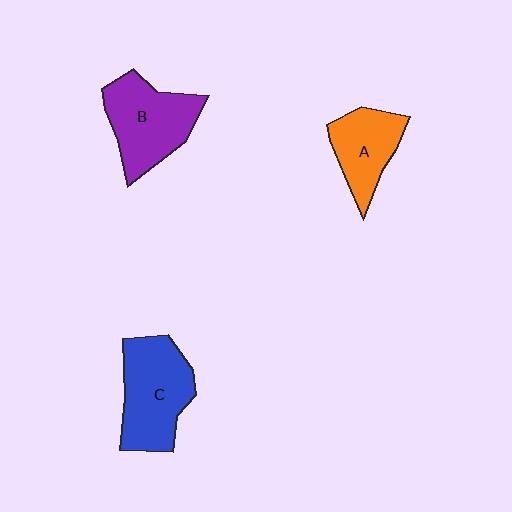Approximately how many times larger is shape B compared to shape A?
Approximately 1.4 times.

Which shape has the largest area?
Shape C (blue).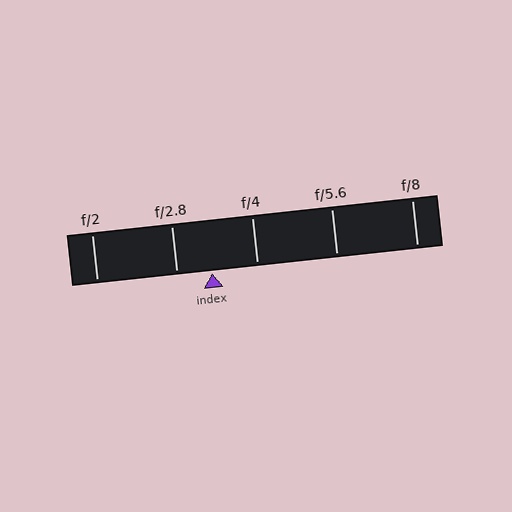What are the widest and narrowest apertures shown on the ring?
The widest aperture shown is f/2 and the narrowest is f/8.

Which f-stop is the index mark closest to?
The index mark is closest to f/2.8.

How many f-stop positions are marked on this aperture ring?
There are 5 f-stop positions marked.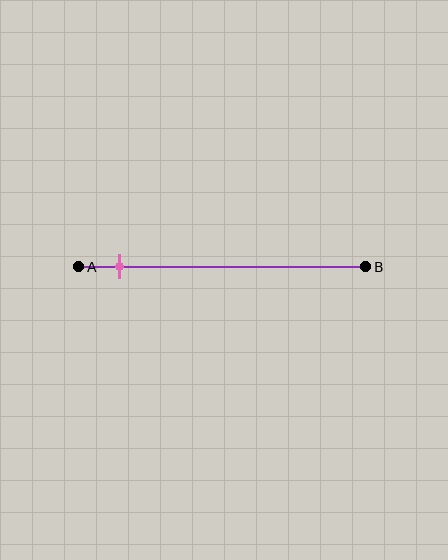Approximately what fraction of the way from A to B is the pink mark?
The pink mark is approximately 15% of the way from A to B.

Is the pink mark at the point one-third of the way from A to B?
No, the mark is at about 15% from A, not at the 33% one-third point.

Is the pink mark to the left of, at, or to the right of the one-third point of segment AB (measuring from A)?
The pink mark is to the left of the one-third point of segment AB.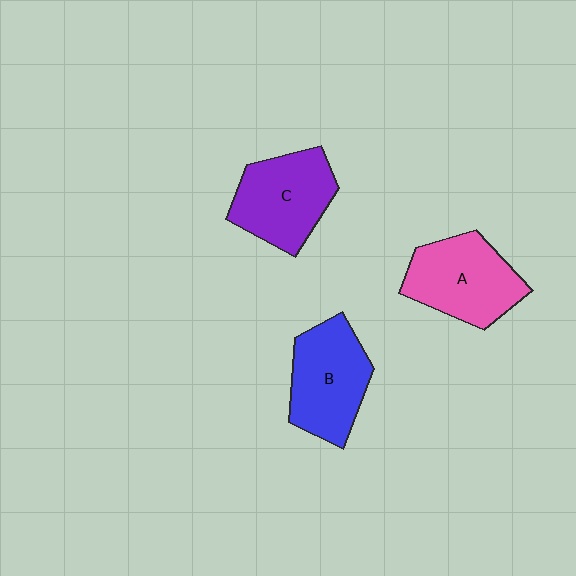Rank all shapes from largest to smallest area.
From largest to smallest: A (pink), B (blue), C (purple).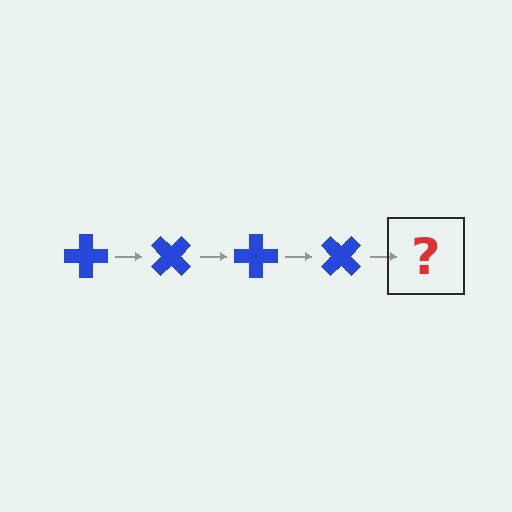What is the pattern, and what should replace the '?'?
The pattern is that the cross rotates 45 degrees each step. The '?' should be a blue cross rotated 180 degrees.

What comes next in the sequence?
The next element should be a blue cross rotated 180 degrees.